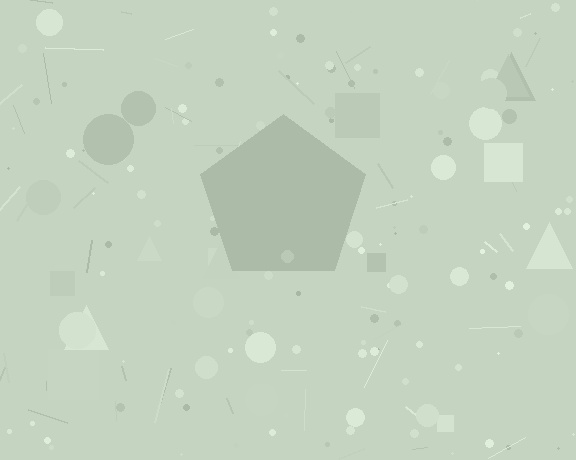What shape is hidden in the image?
A pentagon is hidden in the image.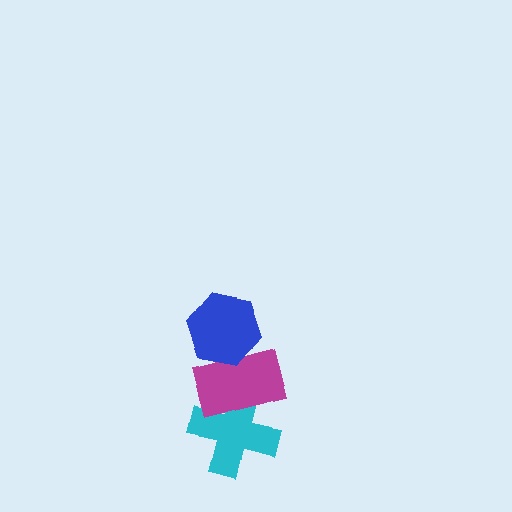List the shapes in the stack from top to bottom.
From top to bottom: the blue hexagon, the magenta rectangle, the cyan cross.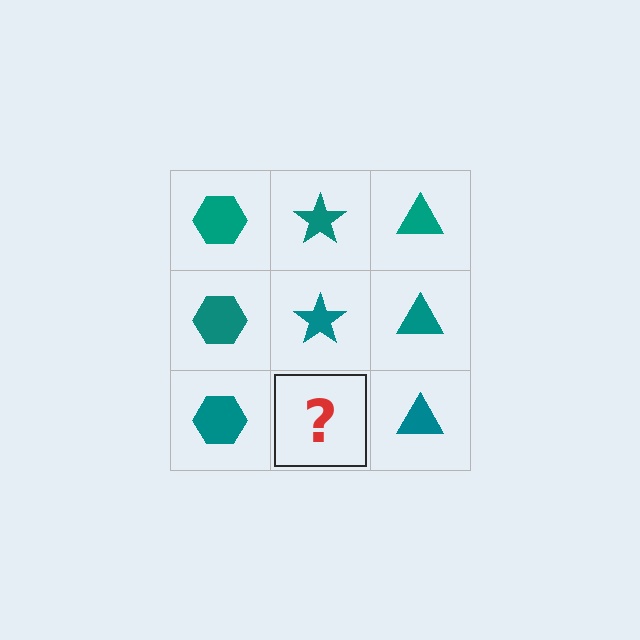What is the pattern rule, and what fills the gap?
The rule is that each column has a consistent shape. The gap should be filled with a teal star.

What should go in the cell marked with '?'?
The missing cell should contain a teal star.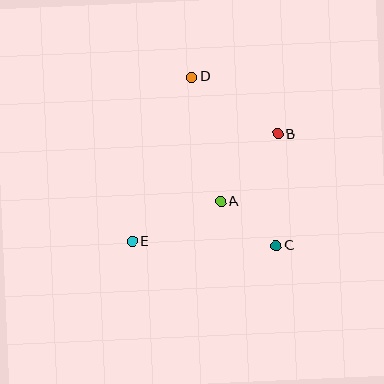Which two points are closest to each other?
Points A and C are closest to each other.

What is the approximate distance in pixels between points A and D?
The distance between A and D is approximately 128 pixels.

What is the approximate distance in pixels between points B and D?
The distance between B and D is approximately 103 pixels.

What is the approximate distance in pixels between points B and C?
The distance between B and C is approximately 112 pixels.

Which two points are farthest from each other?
Points C and D are farthest from each other.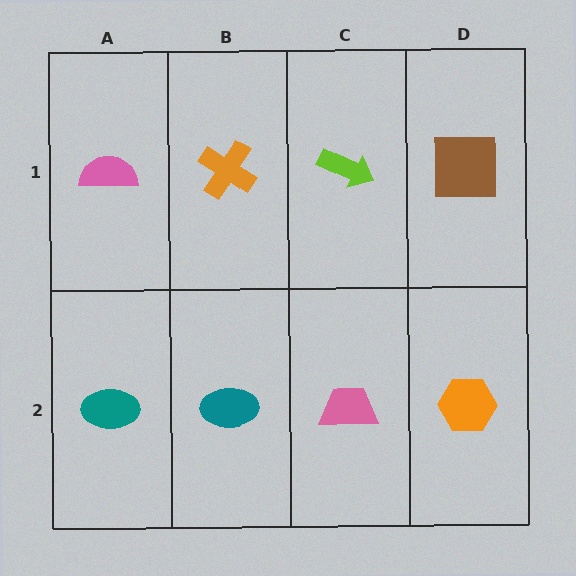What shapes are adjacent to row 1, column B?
A teal ellipse (row 2, column B), a pink semicircle (row 1, column A), a lime arrow (row 1, column C).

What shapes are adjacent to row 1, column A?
A teal ellipse (row 2, column A), an orange cross (row 1, column B).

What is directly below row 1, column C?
A pink trapezoid.